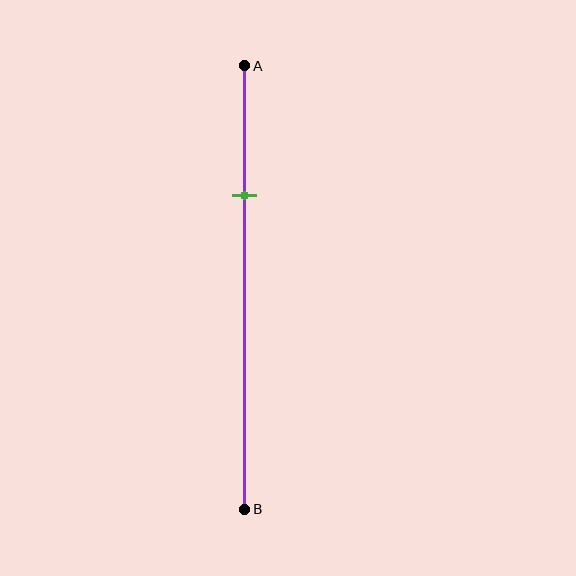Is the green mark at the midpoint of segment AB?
No, the mark is at about 30% from A, not at the 50% midpoint.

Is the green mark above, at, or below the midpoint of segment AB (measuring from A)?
The green mark is above the midpoint of segment AB.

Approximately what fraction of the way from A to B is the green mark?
The green mark is approximately 30% of the way from A to B.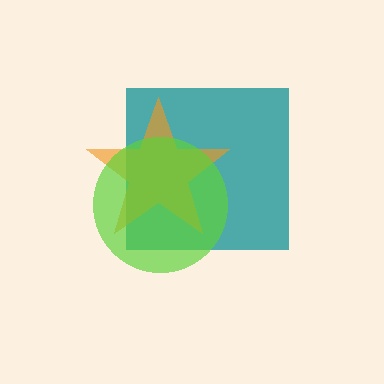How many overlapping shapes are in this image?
There are 3 overlapping shapes in the image.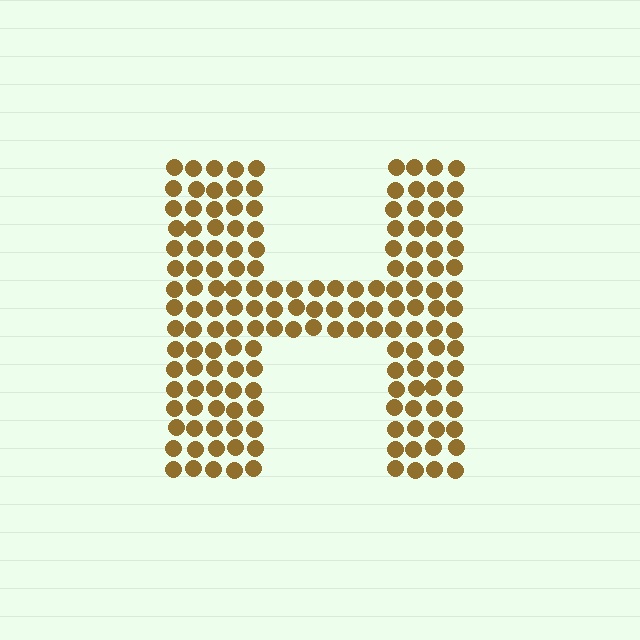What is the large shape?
The large shape is the letter H.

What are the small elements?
The small elements are circles.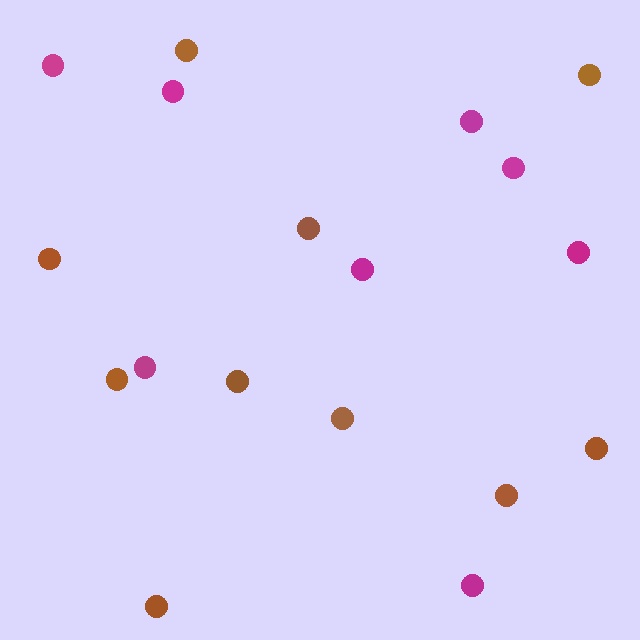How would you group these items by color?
There are 2 groups: one group of brown circles (10) and one group of magenta circles (8).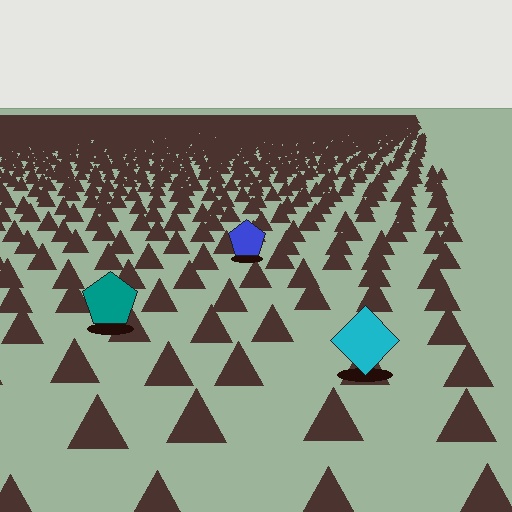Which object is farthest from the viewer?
The blue pentagon is farthest from the viewer. It appears smaller and the ground texture around it is denser.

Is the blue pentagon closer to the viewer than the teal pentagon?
No. The teal pentagon is closer — you can tell from the texture gradient: the ground texture is coarser near it.